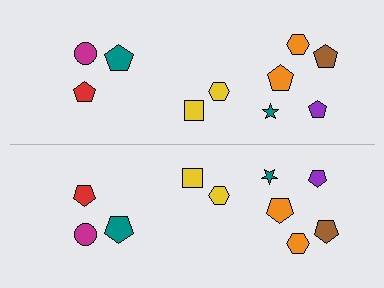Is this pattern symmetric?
Yes, this pattern has bilateral (reflection) symmetry.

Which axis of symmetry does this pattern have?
The pattern has a horizontal axis of symmetry running through the center of the image.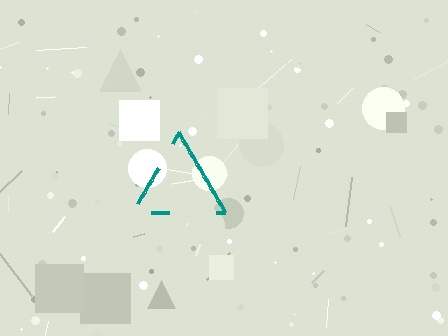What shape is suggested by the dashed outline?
The dashed outline suggests a triangle.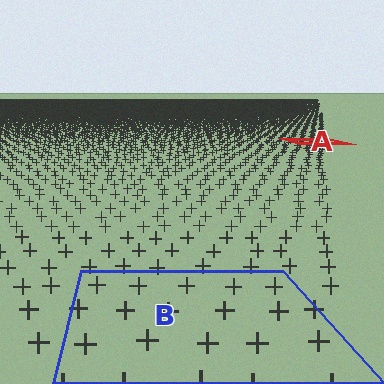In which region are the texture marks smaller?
The texture marks are smaller in region A, because it is farther away.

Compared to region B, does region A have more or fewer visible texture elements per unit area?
Region A has more texture elements per unit area — they are packed more densely because it is farther away.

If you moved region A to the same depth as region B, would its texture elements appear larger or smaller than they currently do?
They would appear larger. At a closer depth, the same texture elements are projected at a bigger on-screen size.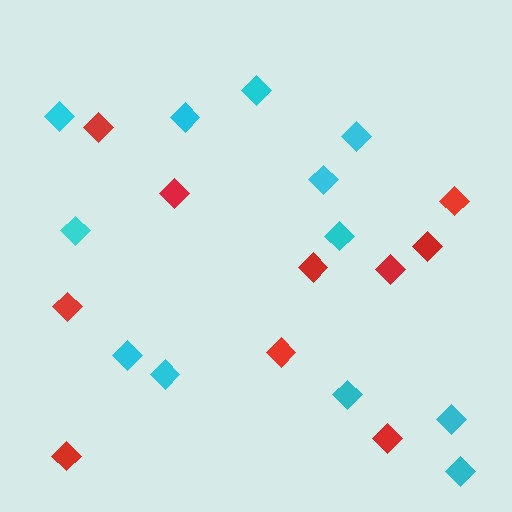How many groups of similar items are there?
There are 2 groups: one group of red diamonds (10) and one group of cyan diamonds (12).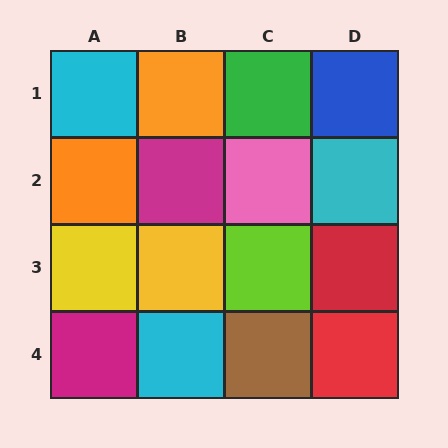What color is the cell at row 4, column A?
Magenta.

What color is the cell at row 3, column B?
Yellow.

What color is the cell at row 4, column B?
Cyan.